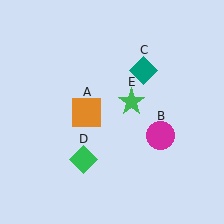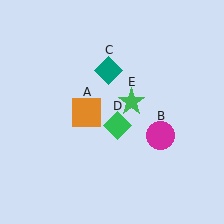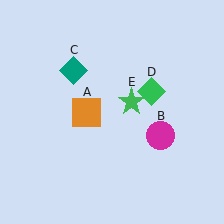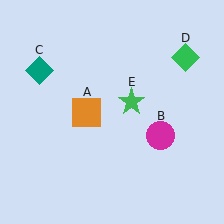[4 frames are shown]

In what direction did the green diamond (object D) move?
The green diamond (object D) moved up and to the right.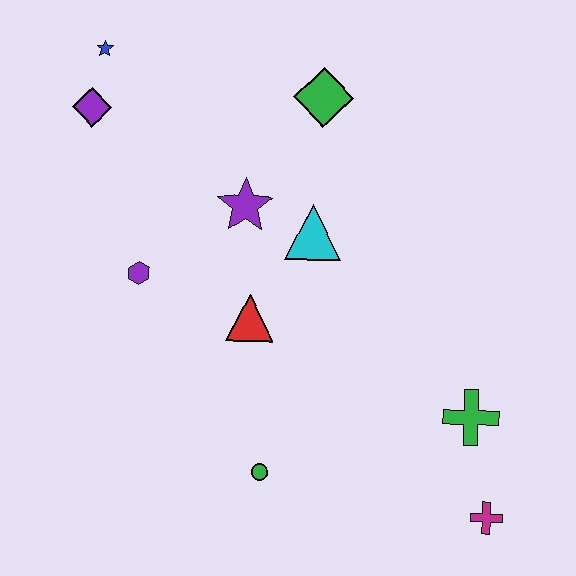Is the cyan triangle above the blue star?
No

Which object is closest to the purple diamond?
The blue star is closest to the purple diamond.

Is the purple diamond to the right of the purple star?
No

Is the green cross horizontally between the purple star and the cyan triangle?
No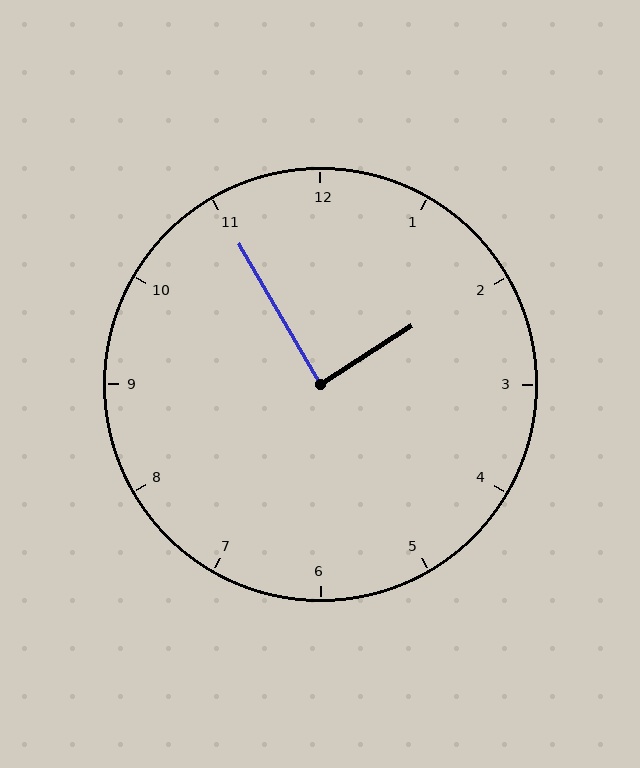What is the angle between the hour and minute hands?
Approximately 88 degrees.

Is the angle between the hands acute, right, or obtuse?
It is right.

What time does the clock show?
1:55.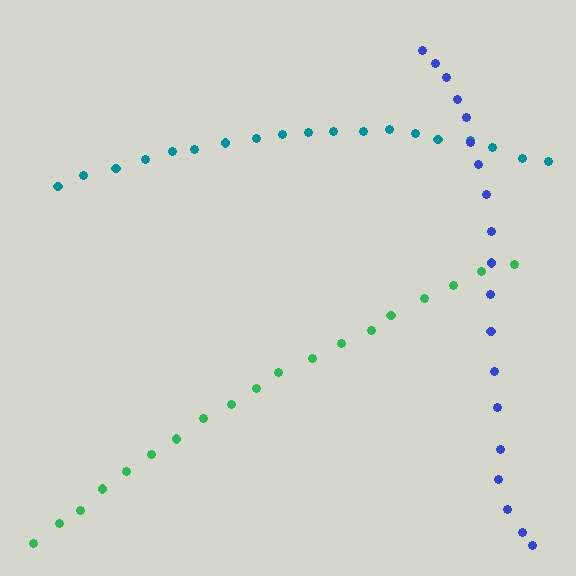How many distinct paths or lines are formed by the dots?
There are 3 distinct paths.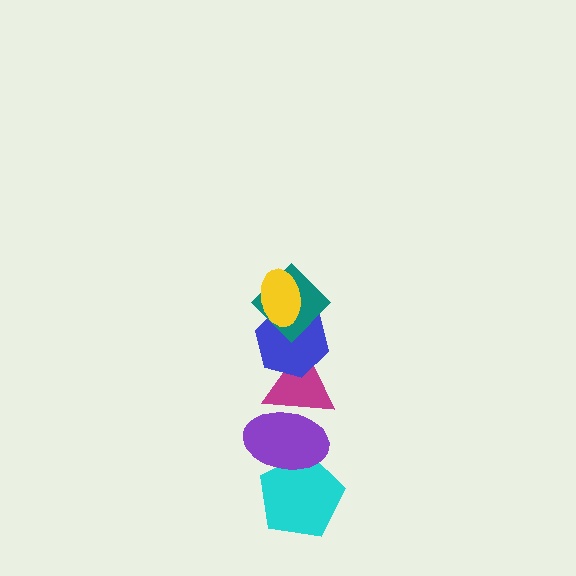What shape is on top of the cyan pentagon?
The purple ellipse is on top of the cyan pentagon.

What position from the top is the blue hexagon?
The blue hexagon is 3rd from the top.